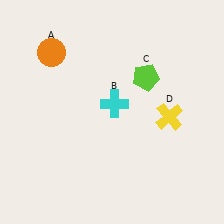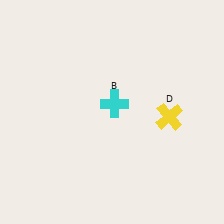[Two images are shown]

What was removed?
The lime pentagon (C), the orange circle (A) were removed in Image 2.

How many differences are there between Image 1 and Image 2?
There are 2 differences between the two images.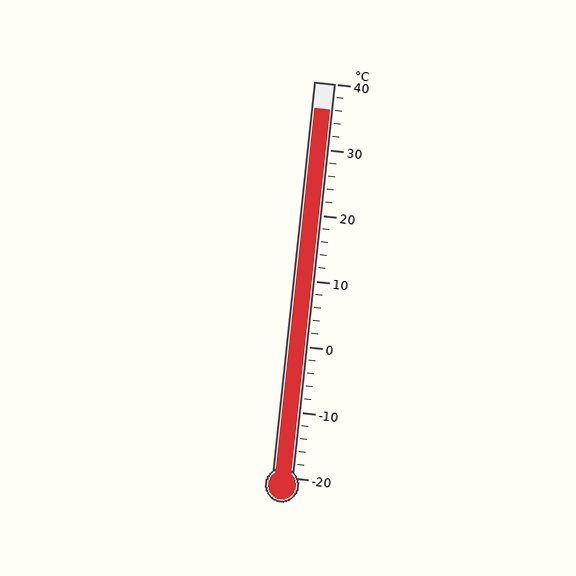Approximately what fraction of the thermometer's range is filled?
The thermometer is filled to approximately 95% of its range.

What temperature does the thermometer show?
The thermometer shows approximately 36°C.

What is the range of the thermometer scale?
The thermometer scale ranges from -20°C to 40°C.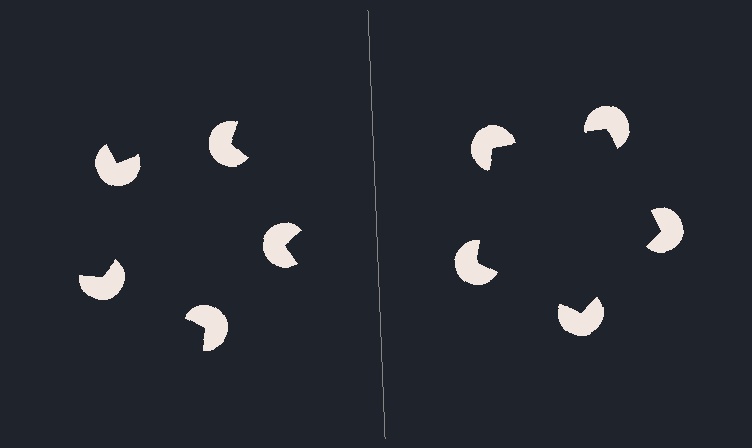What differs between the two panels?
The pac-man discs are positioned identically on both sides; only the wedge orientations differ. On the right they align to a pentagon; on the left they are misaligned.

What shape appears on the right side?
An illusory pentagon.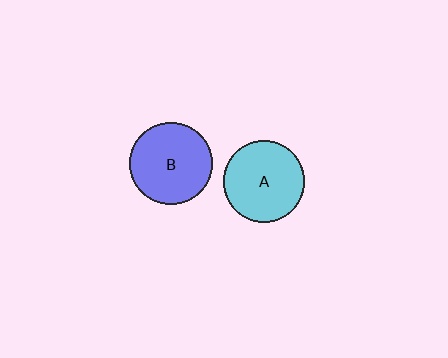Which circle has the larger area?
Circle B (blue).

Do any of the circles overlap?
No, none of the circles overlap.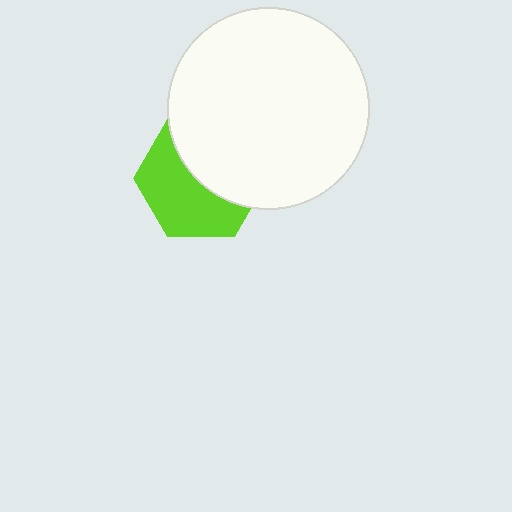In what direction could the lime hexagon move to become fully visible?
The lime hexagon could move toward the lower-left. That would shift it out from behind the white circle entirely.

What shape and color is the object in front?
The object in front is a white circle.